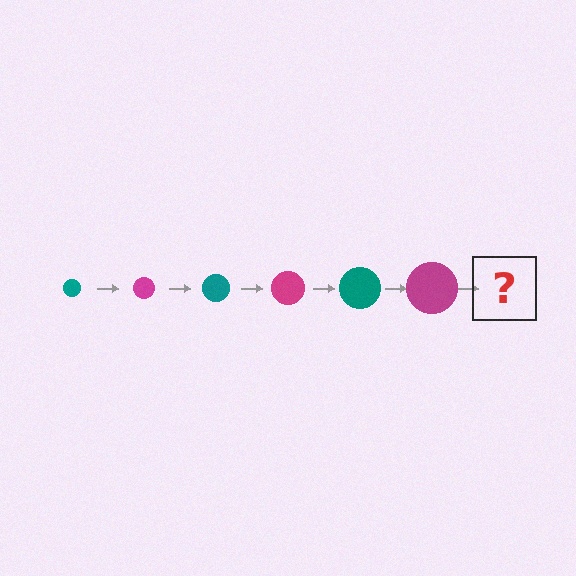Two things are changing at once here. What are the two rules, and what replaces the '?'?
The two rules are that the circle grows larger each step and the color cycles through teal and magenta. The '?' should be a teal circle, larger than the previous one.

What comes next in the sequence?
The next element should be a teal circle, larger than the previous one.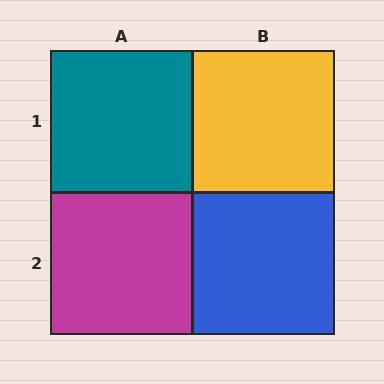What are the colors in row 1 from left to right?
Teal, yellow.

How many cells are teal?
1 cell is teal.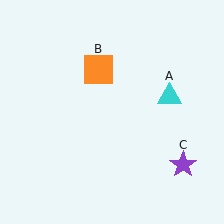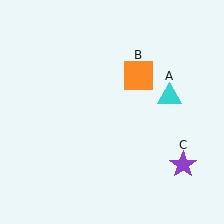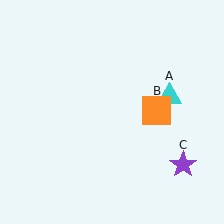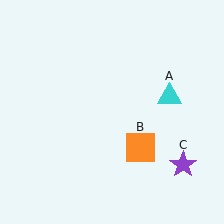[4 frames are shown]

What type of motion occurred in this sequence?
The orange square (object B) rotated clockwise around the center of the scene.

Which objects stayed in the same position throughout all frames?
Cyan triangle (object A) and purple star (object C) remained stationary.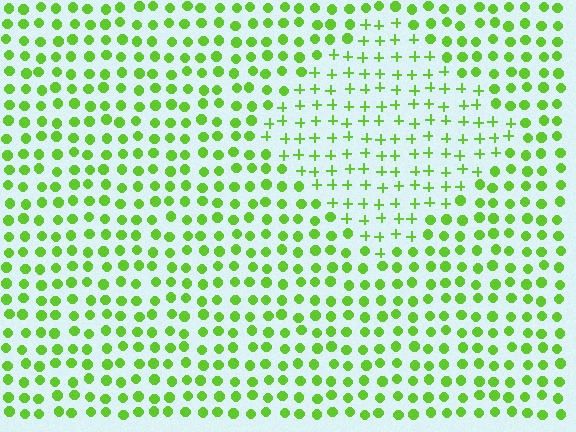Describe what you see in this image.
The image is filled with small lime elements arranged in a uniform grid. A diamond-shaped region contains plus signs, while the surrounding area contains circles. The boundary is defined purely by the change in element shape.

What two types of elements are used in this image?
The image uses plus signs inside the diamond region and circles outside it.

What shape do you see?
I see a diamond.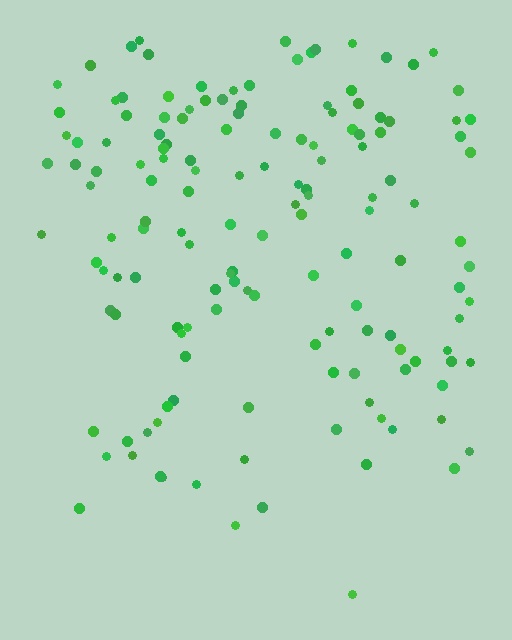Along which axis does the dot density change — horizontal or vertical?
Vertical.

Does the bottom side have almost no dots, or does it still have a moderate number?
Still a moderate number, just noticeably fewer than the top.